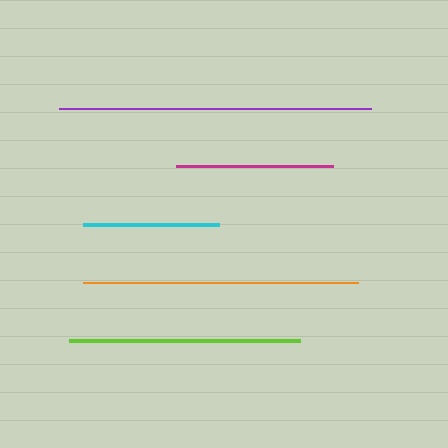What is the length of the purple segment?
The purple segment is approximately 312 pixels long.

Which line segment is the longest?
The purple line is the longest at approximately 312 pixels.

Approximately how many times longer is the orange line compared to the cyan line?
The orange line is approximately 2.0 times the length of the cyan line.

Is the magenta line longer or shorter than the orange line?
The orange line is longer than the magenta line.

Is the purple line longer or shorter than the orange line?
The purple line is longer than the orange line.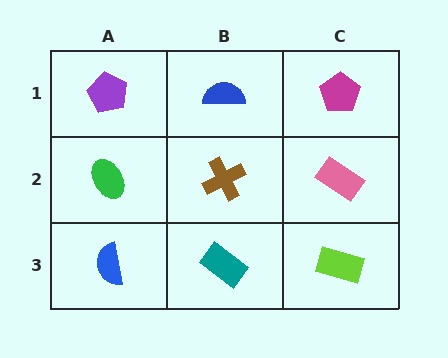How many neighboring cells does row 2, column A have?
3.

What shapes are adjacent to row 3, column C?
A pink rectangle (row 2, column C), a teal rectangle (row 3, column B).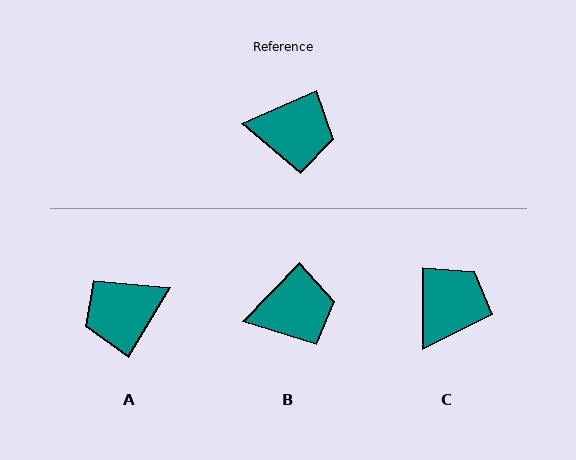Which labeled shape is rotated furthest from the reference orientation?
A, about 144 degrees away.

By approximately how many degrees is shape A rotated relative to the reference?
Approximately 144 degrees clockwise.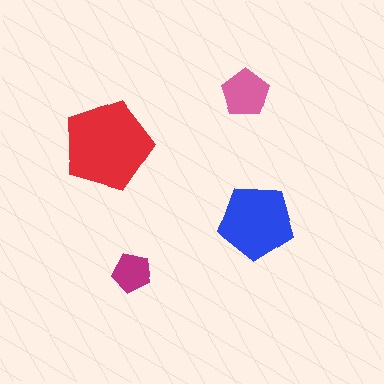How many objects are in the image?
There are 4 objects in the image.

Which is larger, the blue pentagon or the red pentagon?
The red one.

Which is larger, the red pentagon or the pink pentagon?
The red one.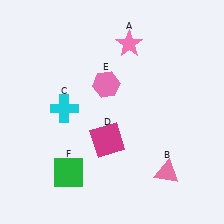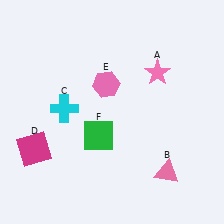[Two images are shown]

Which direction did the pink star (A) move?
The pink star (A) moved down.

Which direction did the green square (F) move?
The green square (F) moved up.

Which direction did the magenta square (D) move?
The magenta square (D) moved left.